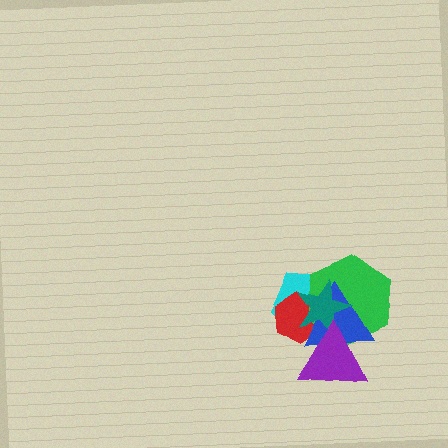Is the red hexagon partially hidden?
Yes, it is partially covered by another shape.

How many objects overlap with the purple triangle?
5 objects overlap with the purple triangle.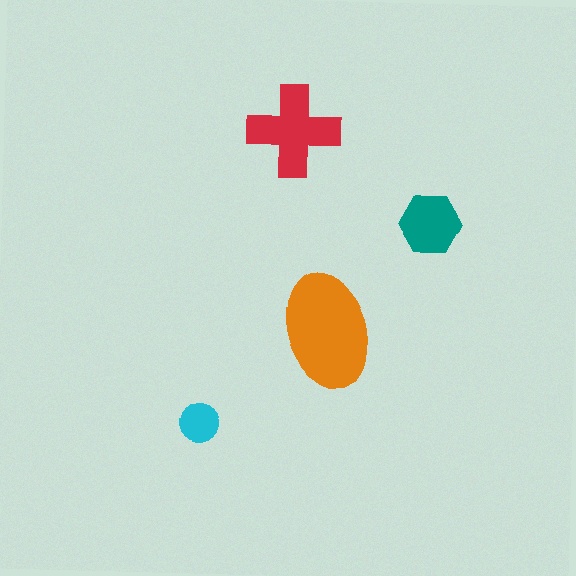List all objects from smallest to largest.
The cyan circle, the teal hexagon, the red cross, the orange ellipse.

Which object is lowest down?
The cyan circle is bottommost.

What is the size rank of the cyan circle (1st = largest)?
4th.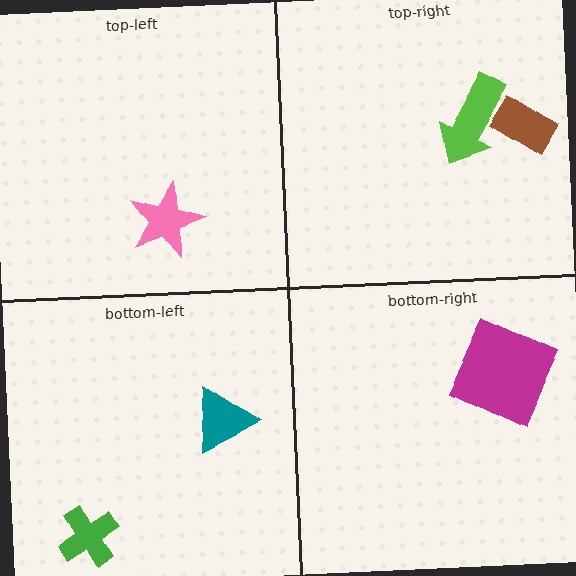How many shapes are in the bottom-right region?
1.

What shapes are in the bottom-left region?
The teal triangle, the green cross.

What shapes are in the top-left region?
The pink star.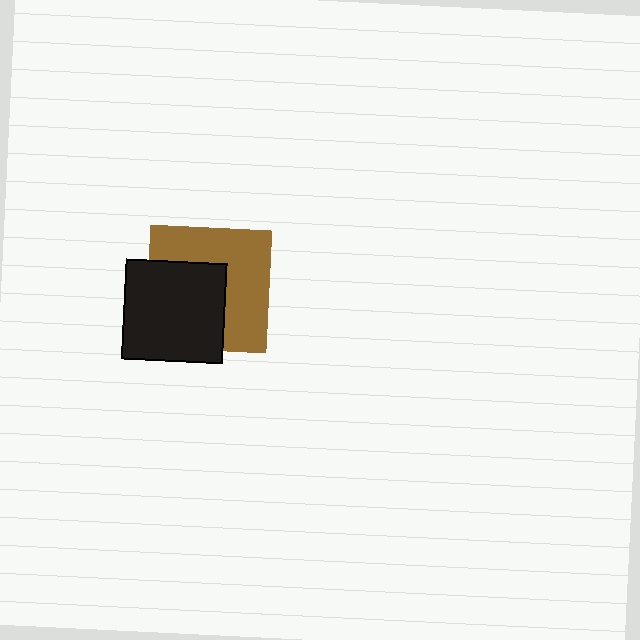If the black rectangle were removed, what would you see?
You would see the complete brown square.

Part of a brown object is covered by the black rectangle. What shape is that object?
It is a square.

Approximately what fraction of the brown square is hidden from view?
Roughly 47% of the brown square is hidden behind the black rectangle.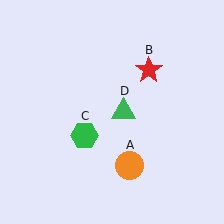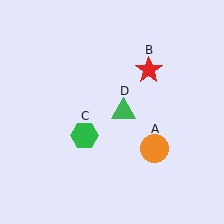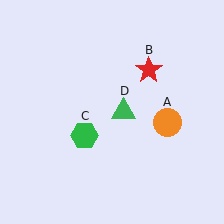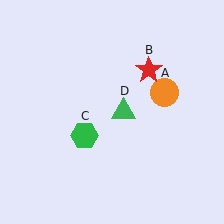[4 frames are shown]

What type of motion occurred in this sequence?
The orange circle (object A) rotated counterclockwise around the center of the scene.